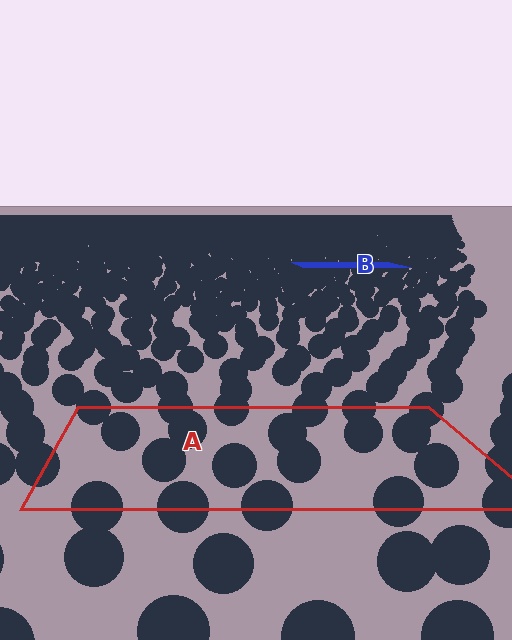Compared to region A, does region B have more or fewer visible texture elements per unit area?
Region B has more texture elements per unit area — they are packed more densely because it is farther away.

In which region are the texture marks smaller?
The texture marks are smaller in region B, because it is farther away.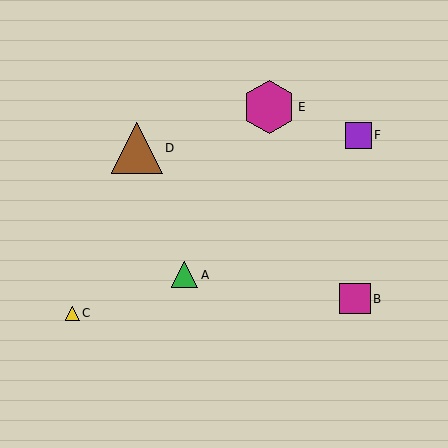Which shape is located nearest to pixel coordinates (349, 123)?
The purple square (labeled F) at (358, 135) is nearest to that location.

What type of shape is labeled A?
Shape A is a green triangle.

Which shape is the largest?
The magenta hexagon (labeled E) is the largest.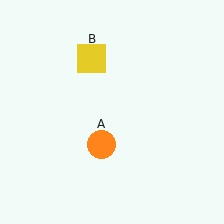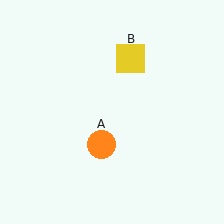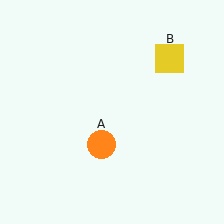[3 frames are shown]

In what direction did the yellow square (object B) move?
The yellow square (object B) moved right.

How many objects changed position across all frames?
1 object changed position: yellow square (object B).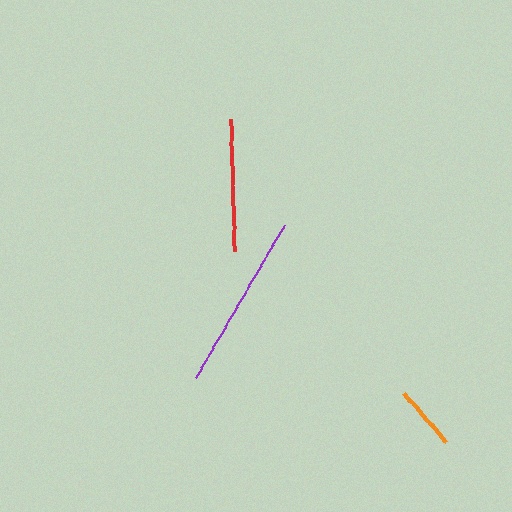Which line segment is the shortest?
The orange line is the shortest at approximately 64 pixels.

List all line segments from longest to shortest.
From longest to shortest: purple, red, orange.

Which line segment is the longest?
The purple line is the longest at approximately 177 pixels.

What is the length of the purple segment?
The purple segment is approximately 177 pixels long.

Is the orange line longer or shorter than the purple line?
The purple line is longer than the orange line.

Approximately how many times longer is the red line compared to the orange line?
The red line is approximately 2.1 times the length of the orange line.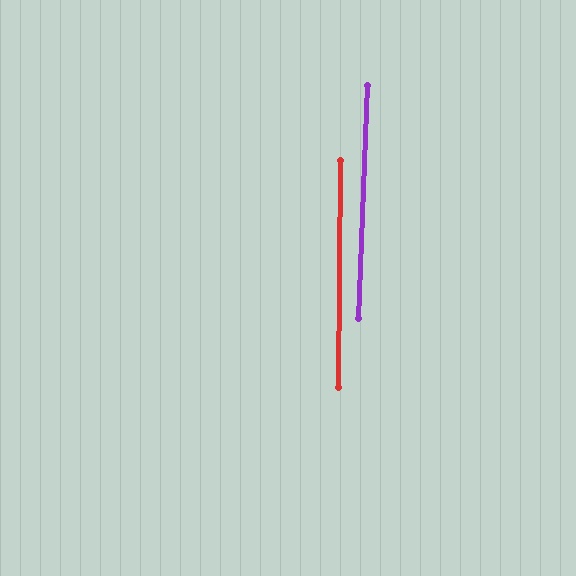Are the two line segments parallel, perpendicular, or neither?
Parallel — their directions differ by only 1.3°.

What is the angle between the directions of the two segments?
Approximately 1 degree.